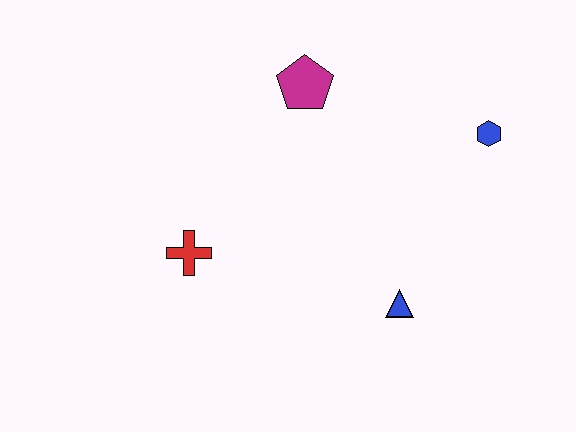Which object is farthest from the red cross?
The blue hexagon is farthest from the red cross.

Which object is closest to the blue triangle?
The blue hexagon is closest to the blue triangle.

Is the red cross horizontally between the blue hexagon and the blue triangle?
No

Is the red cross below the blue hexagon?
Yes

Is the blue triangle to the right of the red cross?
Yes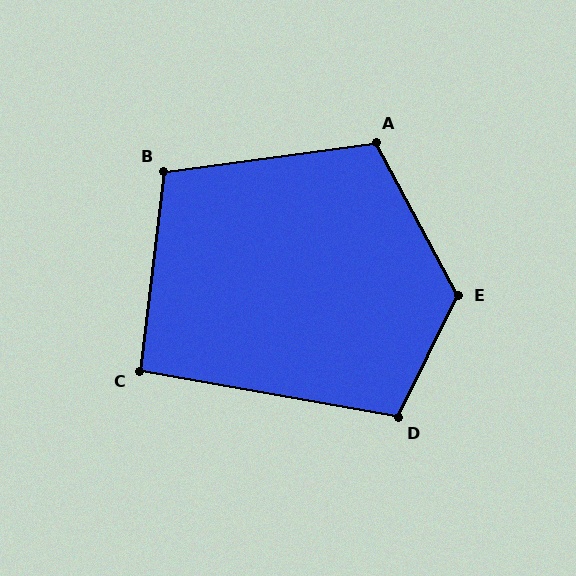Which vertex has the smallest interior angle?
C, at approximately 93 degrees.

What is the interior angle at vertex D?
Approximately 106 degrees (obtuse).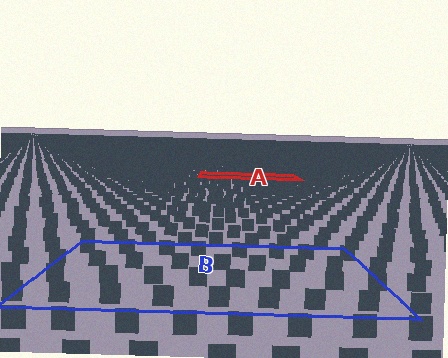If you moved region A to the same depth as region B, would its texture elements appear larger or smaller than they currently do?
They would appear larger. At a closer depth, the same texture elements are projected at a bigger on-screen size.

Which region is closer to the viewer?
Region B is closer. The texture elements there are larger and more spread out.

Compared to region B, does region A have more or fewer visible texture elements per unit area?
Region A has more texture elements per unit area — they are packed more densely because it is farther away.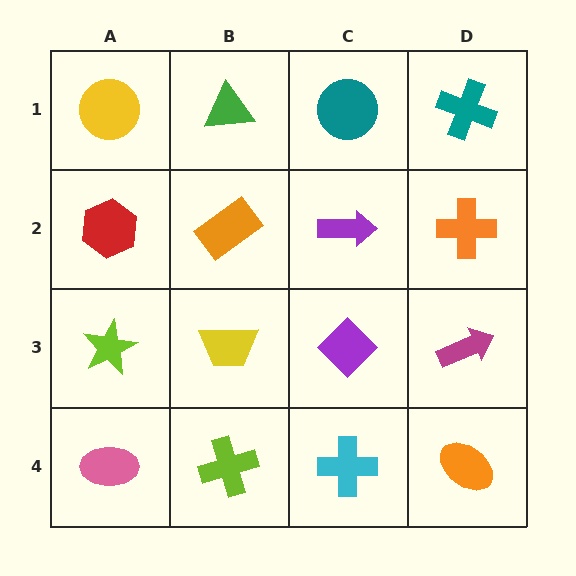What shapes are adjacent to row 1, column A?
A red hexagon (row 2, column A), a green triangle (row 1, column B).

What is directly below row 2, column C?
A purple diamond.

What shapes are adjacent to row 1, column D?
An orange cross (row 2, column D), a teal circle (row 1, column C).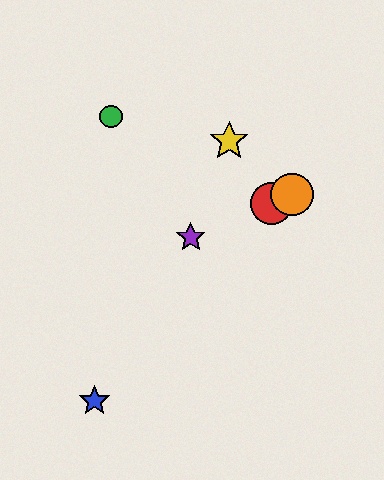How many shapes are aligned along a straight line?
3 shapes (the red circle, the purple star, the orange circle) are aligned along a straight line.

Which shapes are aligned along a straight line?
The red circle, the purple star, the orange circle are aligned along a straight line.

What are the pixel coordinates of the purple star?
The purple star is at (191, 237).